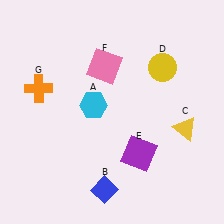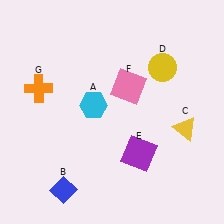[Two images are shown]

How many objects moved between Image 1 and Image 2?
2 objects moved between the two images.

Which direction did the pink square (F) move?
The pink square (F) moved right.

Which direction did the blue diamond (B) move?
The blue diamond (B) moved left.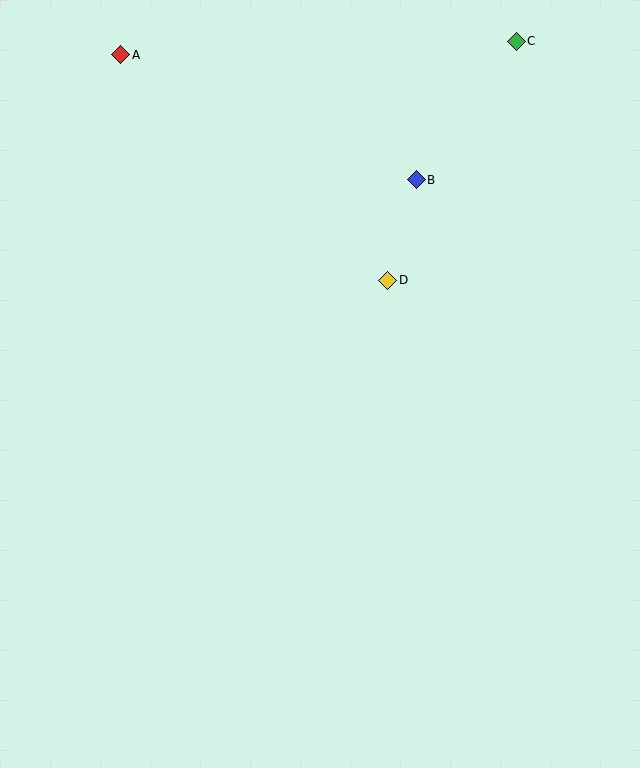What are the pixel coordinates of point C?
Point C is at (516, 41).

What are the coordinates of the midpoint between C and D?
The midpoint between C and D is at (452, 161).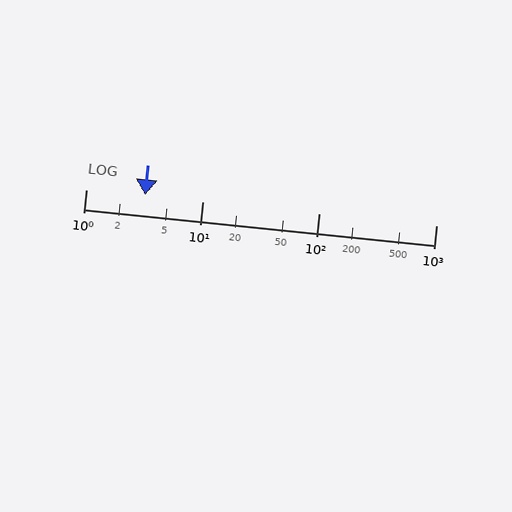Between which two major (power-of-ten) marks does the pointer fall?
The pointer is between 1 and 10.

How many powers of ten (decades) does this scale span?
The scale spans 3 decades, from 1 to 1000.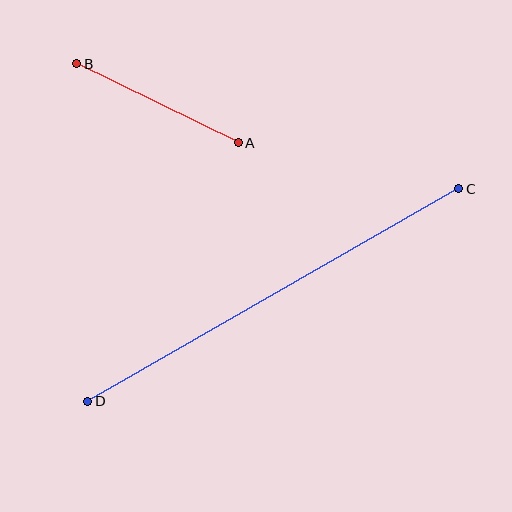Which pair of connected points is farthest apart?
Points C and D are farthest apart.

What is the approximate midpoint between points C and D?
The midpoint is at approximately (273, 295) pixels.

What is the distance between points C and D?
The distance is approximately 427 pixels.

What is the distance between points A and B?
The distance is approximately 180 pixels.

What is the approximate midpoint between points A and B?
The midpoint is at approximately (158, 103) pixels.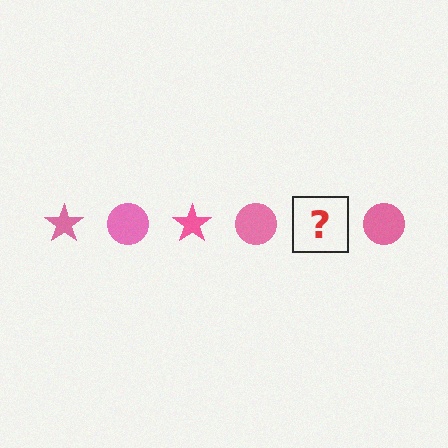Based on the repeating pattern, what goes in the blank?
The blank should be a pink star.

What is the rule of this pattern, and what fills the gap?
The rule is that the pattern cycles through star, circle shapes in pink. The gap should be filled with a pink star.